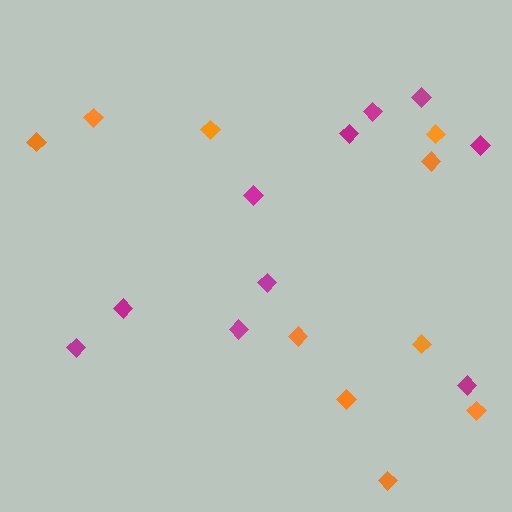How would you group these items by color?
There are 2 groups: one group of magenta diamonds (10) and one group of orange diamonds (10).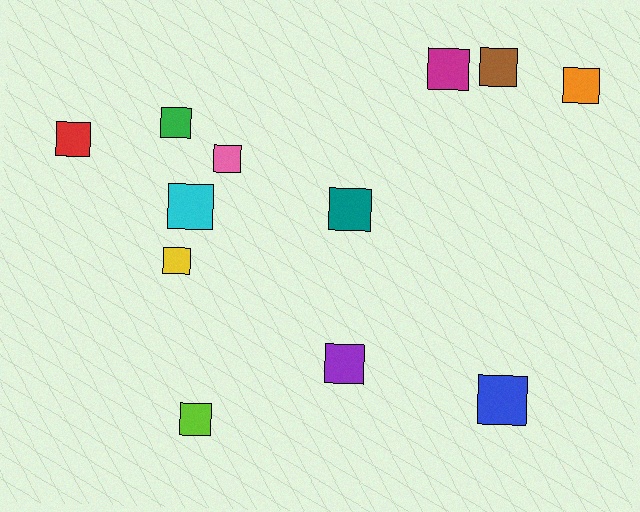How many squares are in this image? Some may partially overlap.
There are 12 squares.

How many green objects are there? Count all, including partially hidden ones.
There is 1 green object.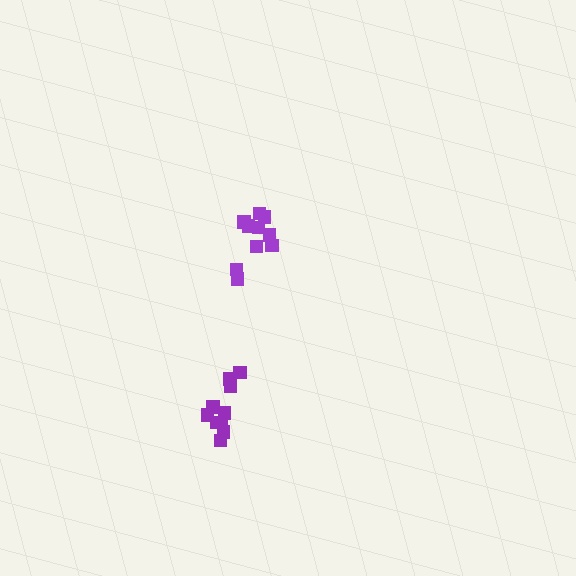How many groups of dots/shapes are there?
There are 2 groups.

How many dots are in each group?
Group 1: 10 dots, Group 2: 10 dots (20 total).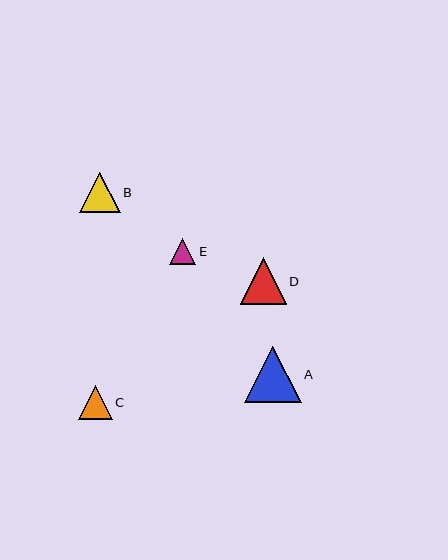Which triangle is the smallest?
Triangle E is the smallest with a size of approximately 26 pixels.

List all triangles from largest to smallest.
From largest to smallest: A, D, B, C, E.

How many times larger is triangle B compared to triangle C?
Triangle B is approximately 1.2 times the size of triangle C.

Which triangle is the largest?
Triangle A is the largest with a size of approximately 57 pixels.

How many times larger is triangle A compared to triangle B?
Triangle A is approximately 1.4 times the size of triangle B.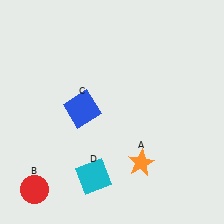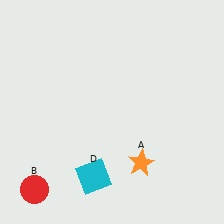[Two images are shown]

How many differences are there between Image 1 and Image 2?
There is 1 difference between the two images.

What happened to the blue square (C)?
The blue square (C) was removed in Image 2. It was in the top-left area of Image 1.